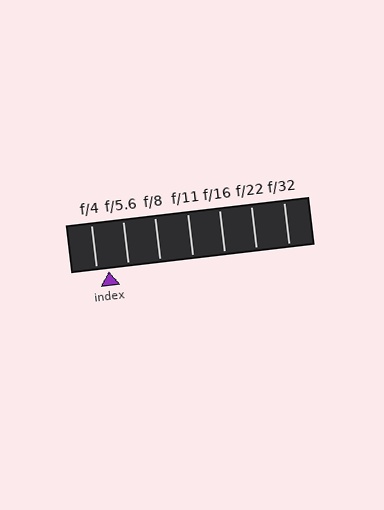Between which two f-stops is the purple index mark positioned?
The index mark is between f/4 and f/5.6.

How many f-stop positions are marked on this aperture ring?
There are 7 f-stop positions marked.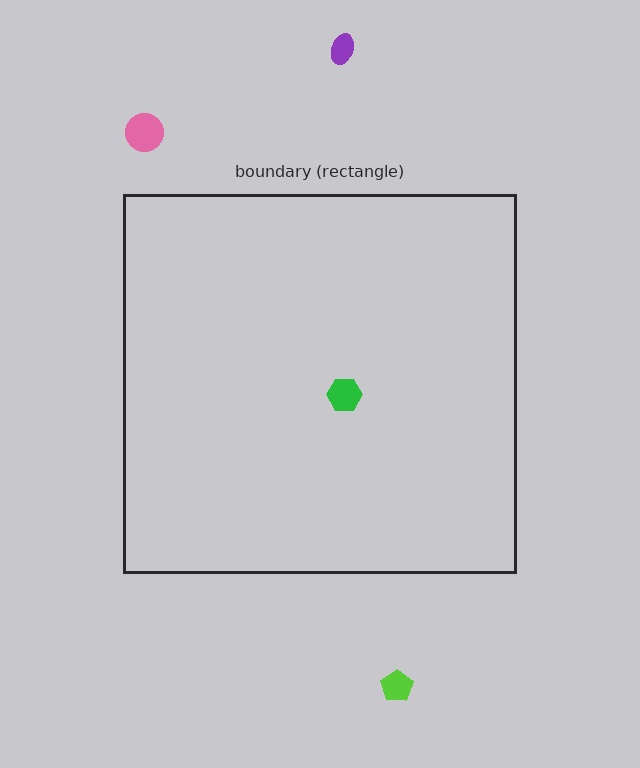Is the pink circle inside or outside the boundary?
Outside.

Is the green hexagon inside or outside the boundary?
Inside.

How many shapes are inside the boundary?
1 inside, 3 outside.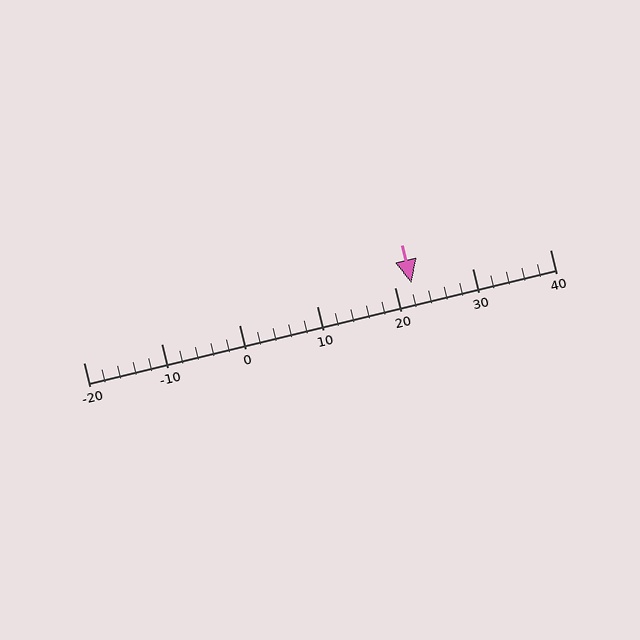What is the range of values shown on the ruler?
The ruler shows values from -20 to 40.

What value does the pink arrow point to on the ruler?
The pink arrow points to approximately 22.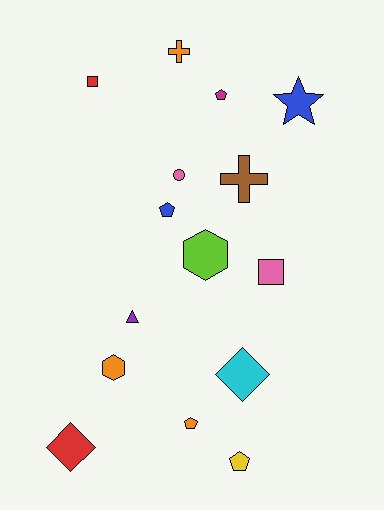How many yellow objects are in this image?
There is 1 yellow object.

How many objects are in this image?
There are 15 objects.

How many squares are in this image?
There are 2 squares.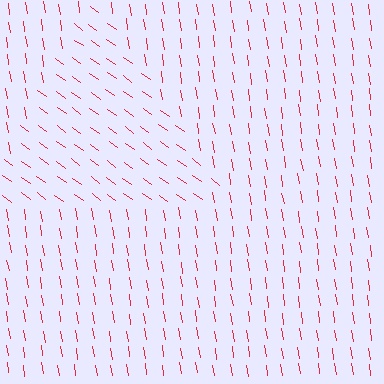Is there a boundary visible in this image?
Yes, there is a texture boundary formed by a change in line orientation.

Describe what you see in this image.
The image is filled with small red line segments. A triangle region in the image has lines oriented differently from the surrounding lines, creating a visible texture boundary.